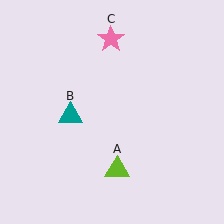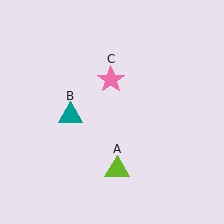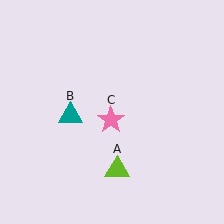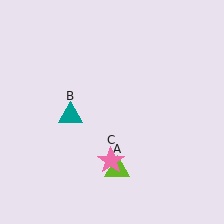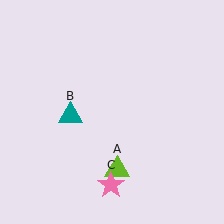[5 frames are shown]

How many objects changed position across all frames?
1 object changed position: pink star (object C).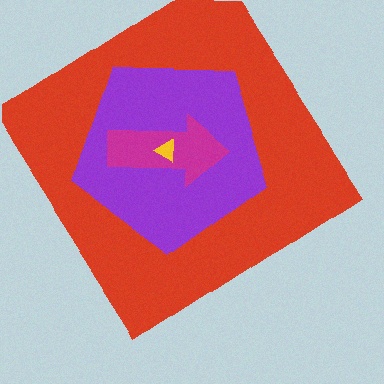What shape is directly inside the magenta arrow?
The yellow triangle.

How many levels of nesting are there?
4.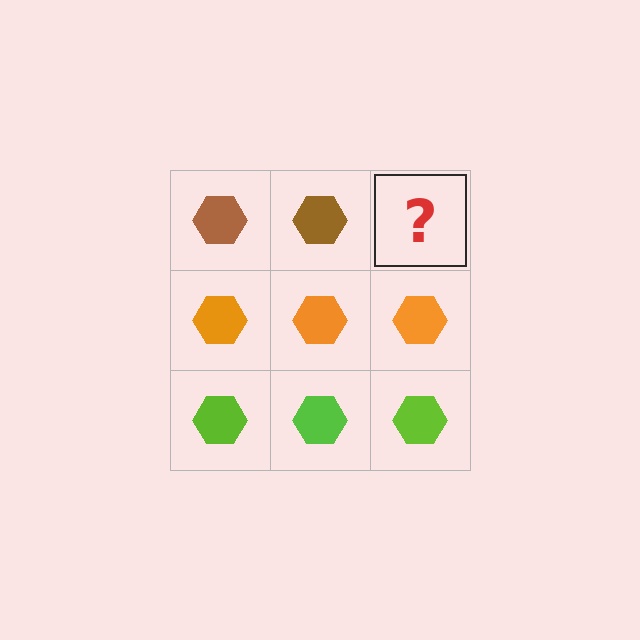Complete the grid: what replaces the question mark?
The question mark should be replaced with a brown hexagon.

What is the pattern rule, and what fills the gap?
The rule is that each row has a consistent color. The gap should be filled with a brown hexagon.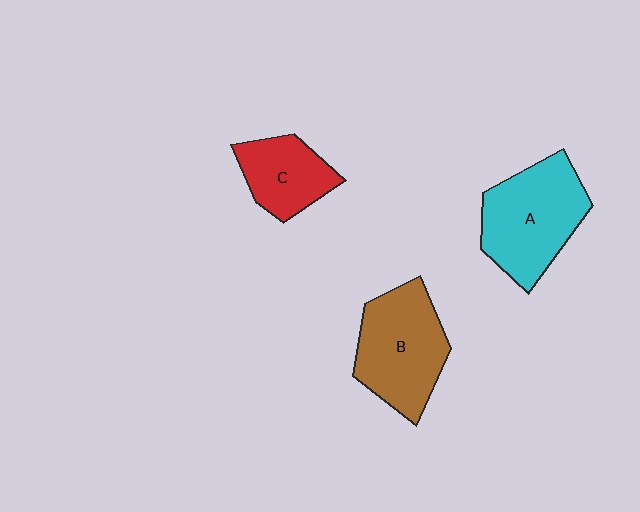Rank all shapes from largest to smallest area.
From largest to smallest: A (cyan), B (brown), C (red).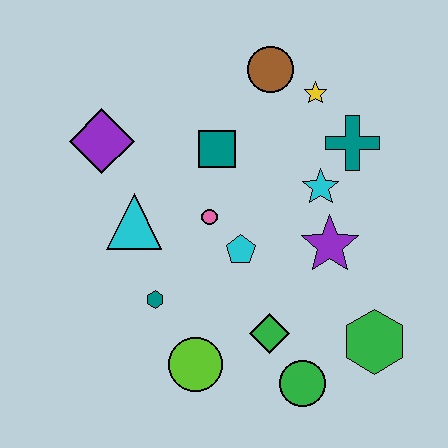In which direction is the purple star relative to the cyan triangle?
The purple star is to the right of the cyan triangle.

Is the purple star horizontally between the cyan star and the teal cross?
Yes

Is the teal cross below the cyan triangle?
No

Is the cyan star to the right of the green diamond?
Yes